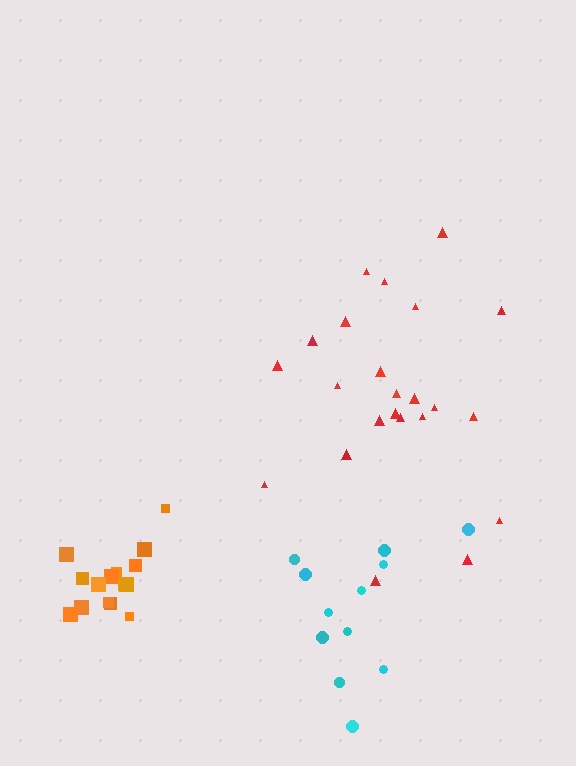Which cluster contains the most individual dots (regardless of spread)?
Red (23).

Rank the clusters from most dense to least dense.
orange, red, cyan.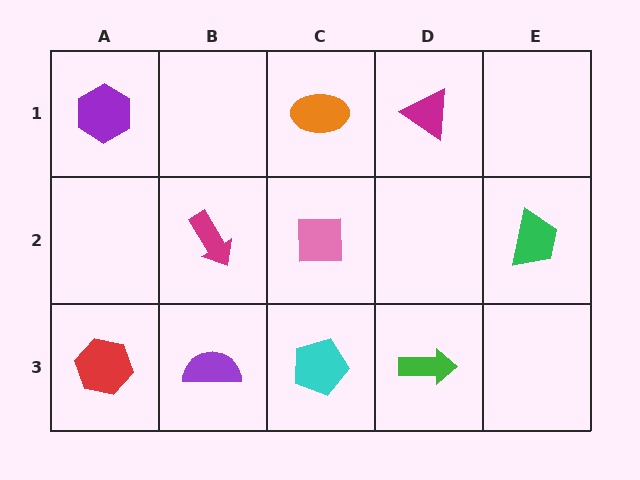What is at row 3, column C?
A cyan pentagon.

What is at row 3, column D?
A green arrow.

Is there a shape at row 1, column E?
No, that cell is empty.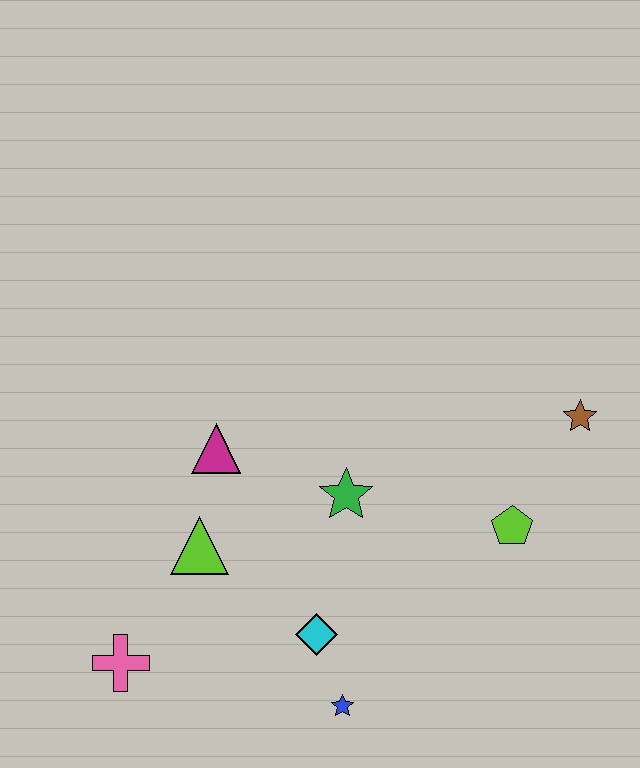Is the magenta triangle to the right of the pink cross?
Yes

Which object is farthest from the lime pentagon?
The pink cross is farthest from the lime pentagon.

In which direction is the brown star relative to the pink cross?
The brown star is to the right of the pink cross.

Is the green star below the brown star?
Yes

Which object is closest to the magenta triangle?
The lime triangle is closest to the magenta triangle.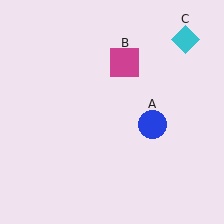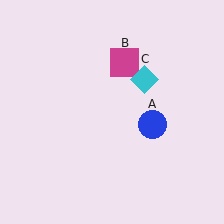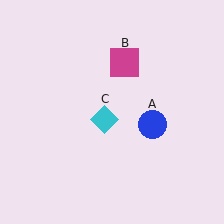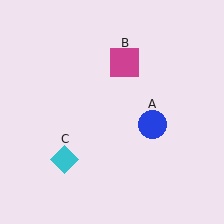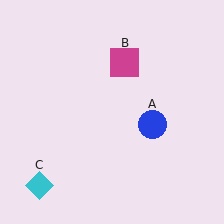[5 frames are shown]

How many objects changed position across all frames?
1 object changed position: cyan diamond (object C).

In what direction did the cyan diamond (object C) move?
The cyan diamond (object C) moved down and to the left.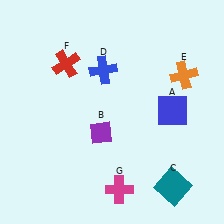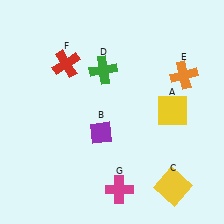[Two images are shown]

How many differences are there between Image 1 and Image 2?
There are 3 differences between the two images.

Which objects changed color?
A changed from blue to yellow. C changed from teal to yellow. D changed from blue to green.